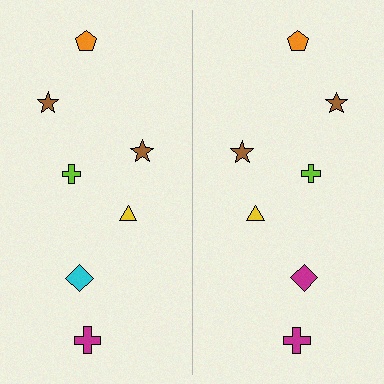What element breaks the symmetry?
The magenta diamond on the right side breaks the symmetry — its mirror counterpart is cyan.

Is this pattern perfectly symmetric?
No, the pattern is not perfectly symmetric. The magenta diamond on the right side breaks the symmetry — its mirror counterpart is cyan.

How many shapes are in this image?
There are 14 shapes in this image.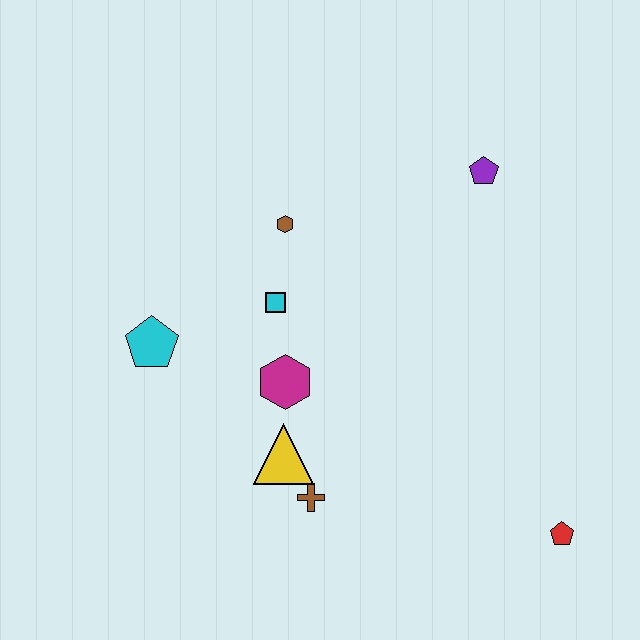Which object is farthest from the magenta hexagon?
The red pentagon is farthest from the magenta hexagon.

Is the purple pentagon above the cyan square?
Yes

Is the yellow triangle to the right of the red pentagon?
No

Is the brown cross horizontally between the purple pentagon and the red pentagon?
No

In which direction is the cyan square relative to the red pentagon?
The cyan square is to the left of the red pentagon.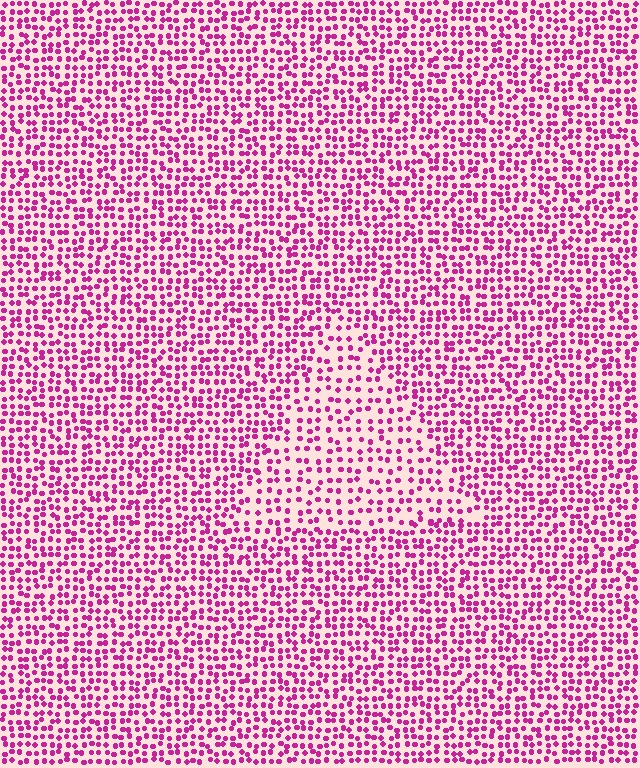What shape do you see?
I see a triangle.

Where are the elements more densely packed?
The elements are more densely packed outside the triangle boundary.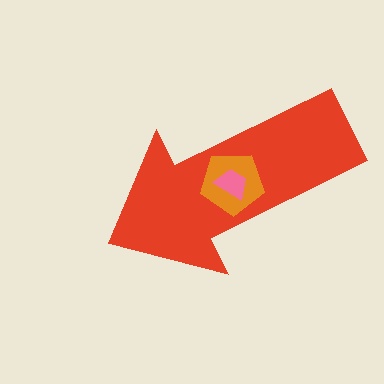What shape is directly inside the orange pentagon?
The pink trapezoid.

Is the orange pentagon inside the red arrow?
Yes.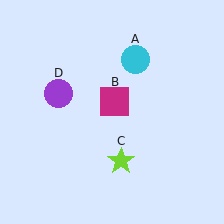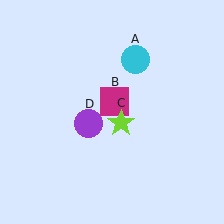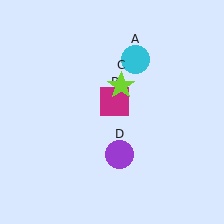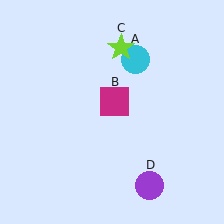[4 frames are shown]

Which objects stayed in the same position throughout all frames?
Cyan circle (object A) and magenta square (object B) remained stationary.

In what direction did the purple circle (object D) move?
The purple circle (object D) moved down and to the right.